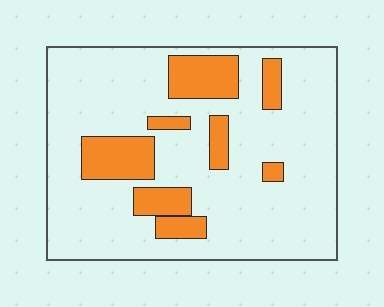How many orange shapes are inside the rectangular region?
8.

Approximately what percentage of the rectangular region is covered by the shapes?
Approximately 20%.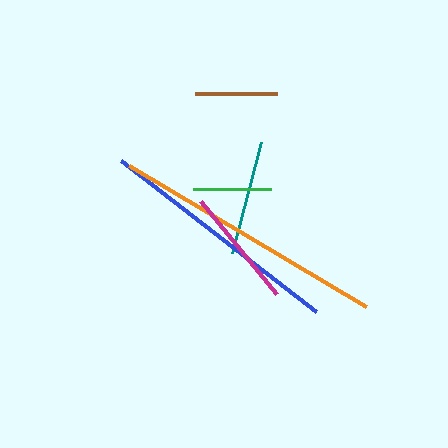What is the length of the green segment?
The green segment is approximately 78 pixels long.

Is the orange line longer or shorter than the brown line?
The orange line is longer than the brown line.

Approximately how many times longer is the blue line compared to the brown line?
The blue line is approximately 3.0 times the length of the brown line.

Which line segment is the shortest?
The green line is the shortest at approximately 78 pixels.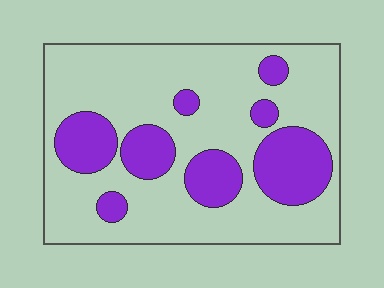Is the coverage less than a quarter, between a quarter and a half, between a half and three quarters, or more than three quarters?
Between a quarter and a half.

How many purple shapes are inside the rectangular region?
8.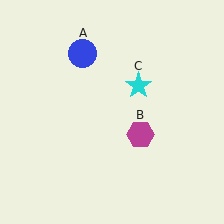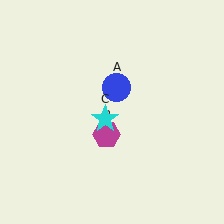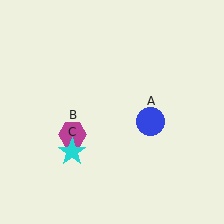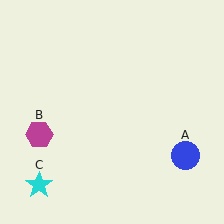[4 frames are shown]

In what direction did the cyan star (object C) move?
The cyan star (object C) moved down and to the left.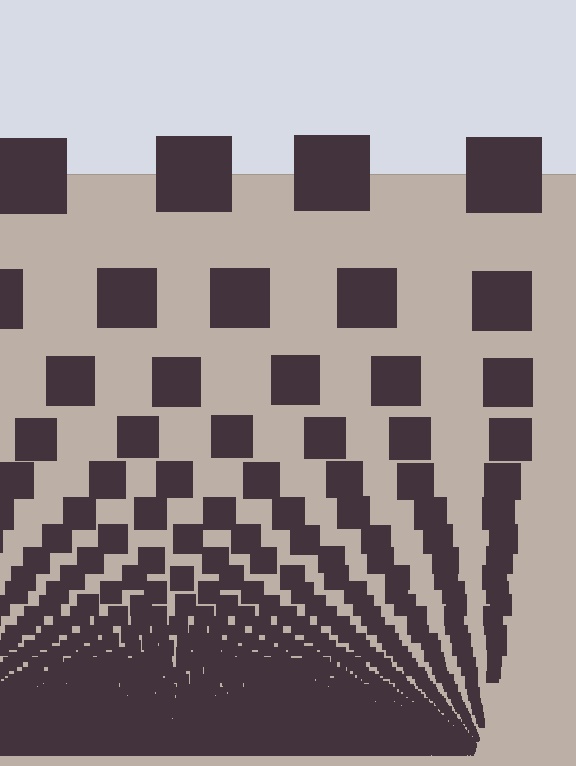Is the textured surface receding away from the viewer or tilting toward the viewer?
The surface appears to tilt toward the viewer. Texture elements get larger and sparser toward the top.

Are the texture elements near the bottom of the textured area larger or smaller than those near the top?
Smaller. The gradient is inverted — elements near the bottom are smaller and denser.